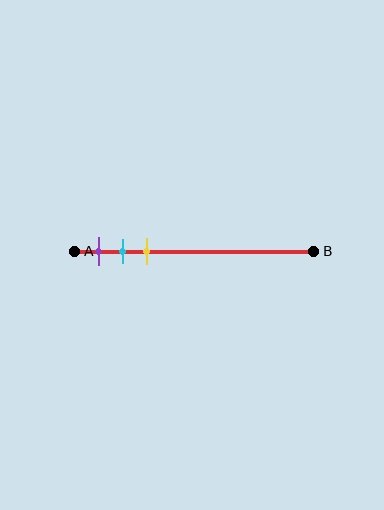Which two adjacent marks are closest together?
The cyan and yellow marks are the closest adjacent pair.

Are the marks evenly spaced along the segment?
Yes, the marks are approximately evenly spaced.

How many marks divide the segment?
There are 3 marks dividing the segment.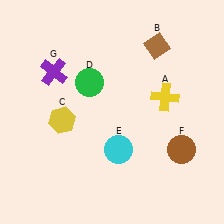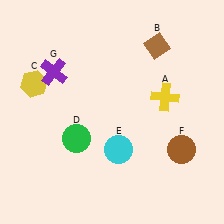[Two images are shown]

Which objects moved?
The objects that moved are: the yellow hexagon (C), the green circle (D).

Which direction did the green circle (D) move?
The green circle (D) moved down.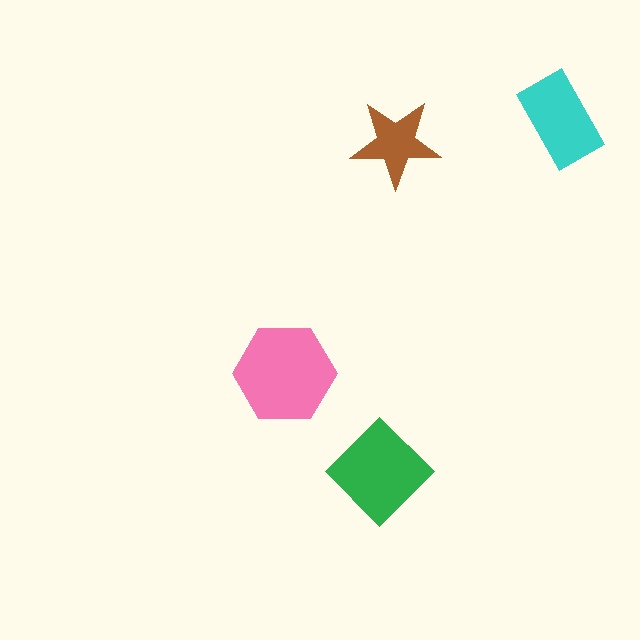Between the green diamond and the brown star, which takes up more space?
The green diamond.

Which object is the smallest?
The brown star.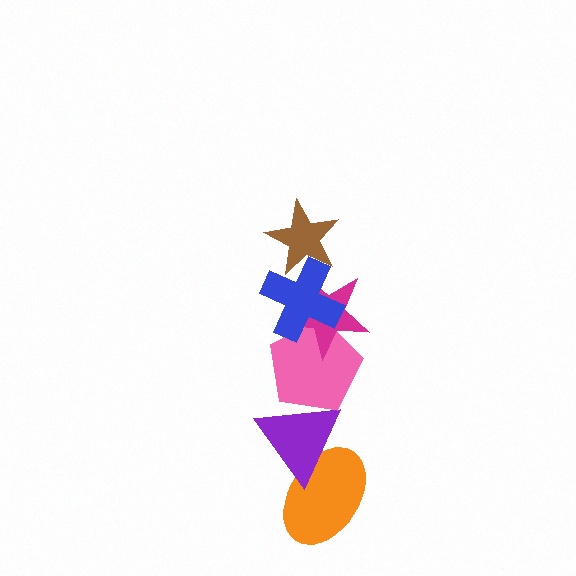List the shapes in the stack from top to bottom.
From top to bottom: the brown star, the blue cross, the magenta star, the pink pentagon, the purple triangle, the orange ellipse.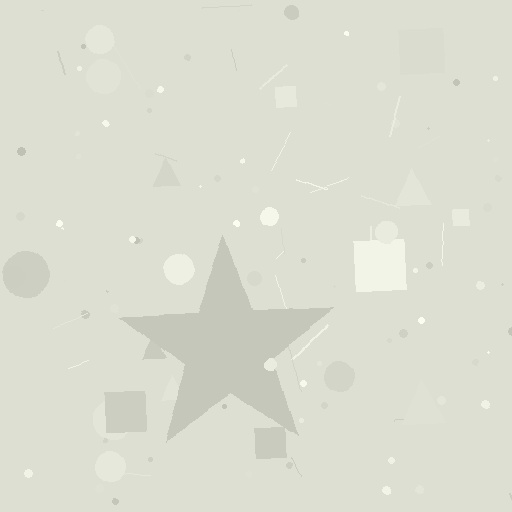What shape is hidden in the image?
A star is hidden in the image.